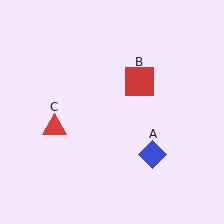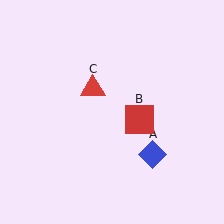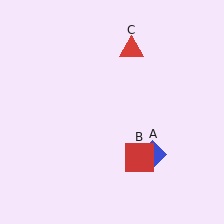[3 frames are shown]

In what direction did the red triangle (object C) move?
The red triangle (object C) moved up and to the right.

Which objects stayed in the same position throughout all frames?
Blue diamond (object A) remained stationary.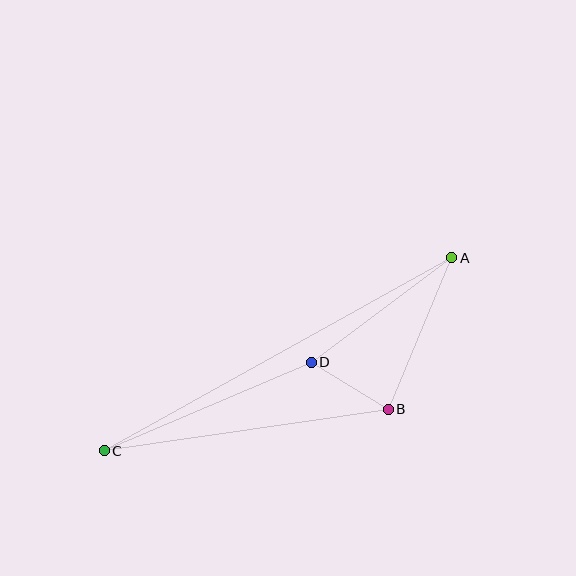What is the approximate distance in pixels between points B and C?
The distance between B and C is approximately 287 pixels.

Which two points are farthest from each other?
Points A and C are farthest from each other.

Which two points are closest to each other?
Points B and D are closest to each other.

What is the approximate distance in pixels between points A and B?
The distance between A and B is approximately 164 pixels.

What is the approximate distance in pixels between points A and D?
The distance between A and D is approximately 175 pixels.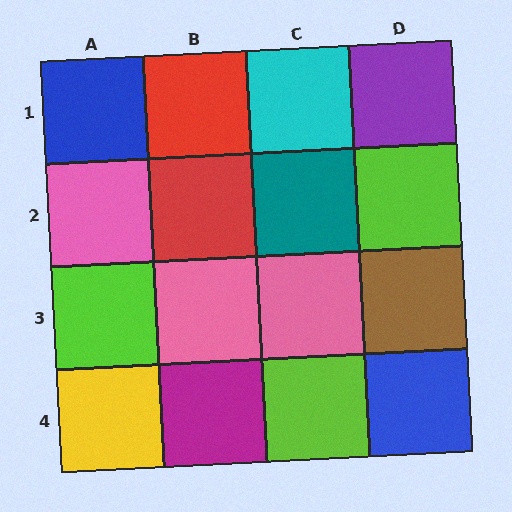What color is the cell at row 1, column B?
Red.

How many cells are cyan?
1 cell is cyan.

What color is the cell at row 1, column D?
Purple.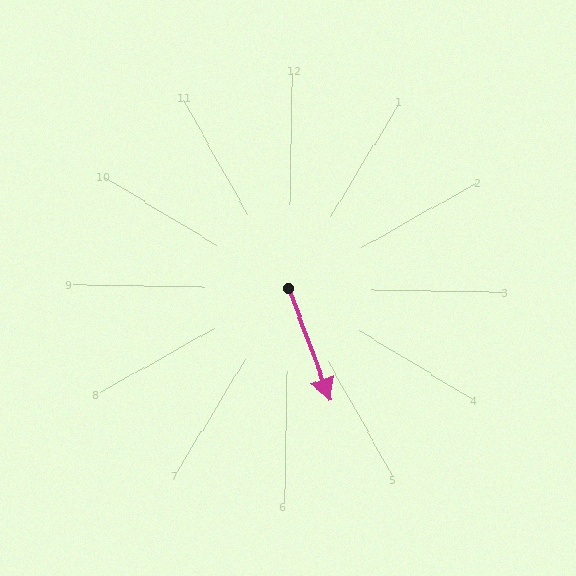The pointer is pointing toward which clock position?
Roughly 5 o'clock.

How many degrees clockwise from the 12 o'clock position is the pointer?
Approximately 158 degrees.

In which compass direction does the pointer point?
South.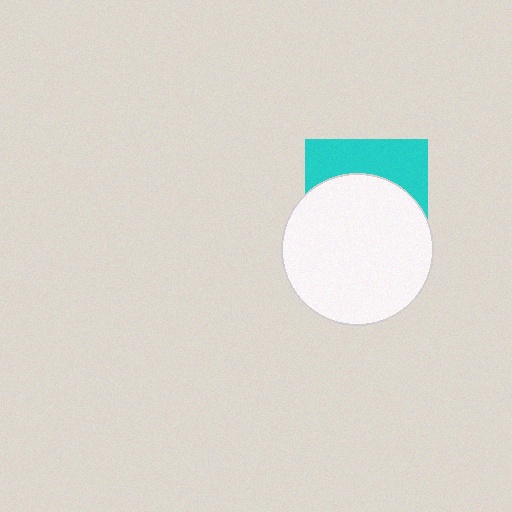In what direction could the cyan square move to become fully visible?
The cyan square could move up. That would shift it out from behind the white circle entirely.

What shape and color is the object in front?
The object in front is a white circle.